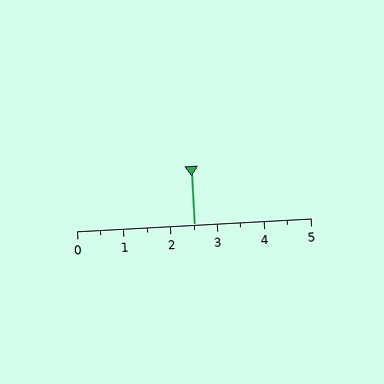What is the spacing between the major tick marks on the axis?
The major ticks are spaced 1 apart.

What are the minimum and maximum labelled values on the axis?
The axis runs from 0 to 5.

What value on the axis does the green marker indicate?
The marker indicates approximately 2.5.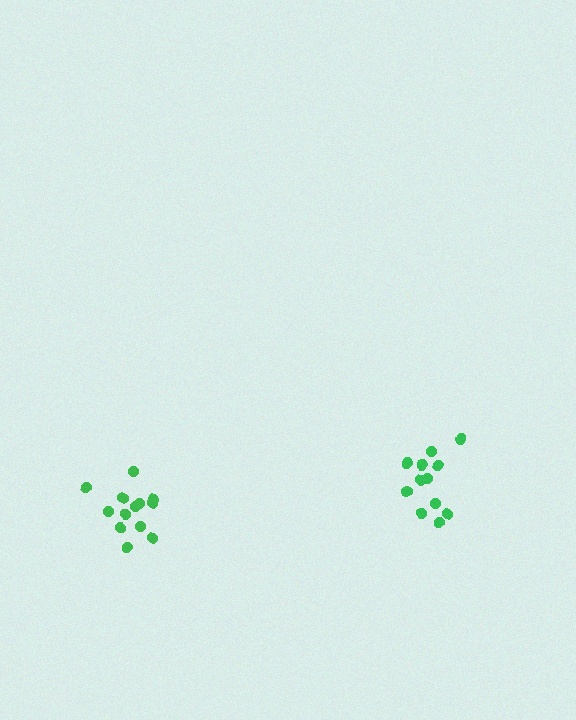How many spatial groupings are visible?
There are 2 spatial groupings.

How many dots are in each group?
Group 1: 12 dots, Group 2: 13 dots (25 total).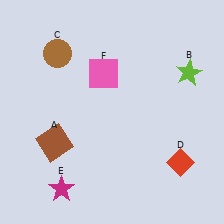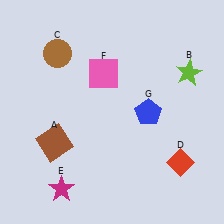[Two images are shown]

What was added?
A blue pentagon (G) was added in Image 2.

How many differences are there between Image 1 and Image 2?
There is 1 difference between the two images.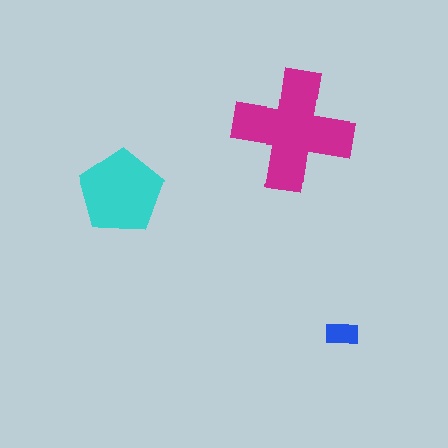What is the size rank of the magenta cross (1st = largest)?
1st.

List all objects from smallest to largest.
The blue rectangle, the cyan pentagon, the magenta cross.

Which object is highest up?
The magenta cross is topmost.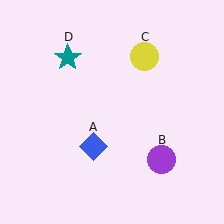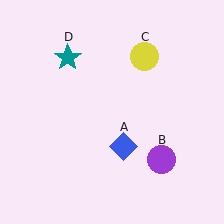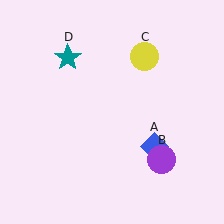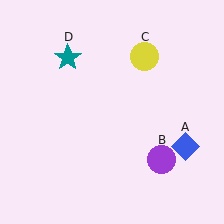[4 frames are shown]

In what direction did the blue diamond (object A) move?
The blue diamond (object A) moved right.